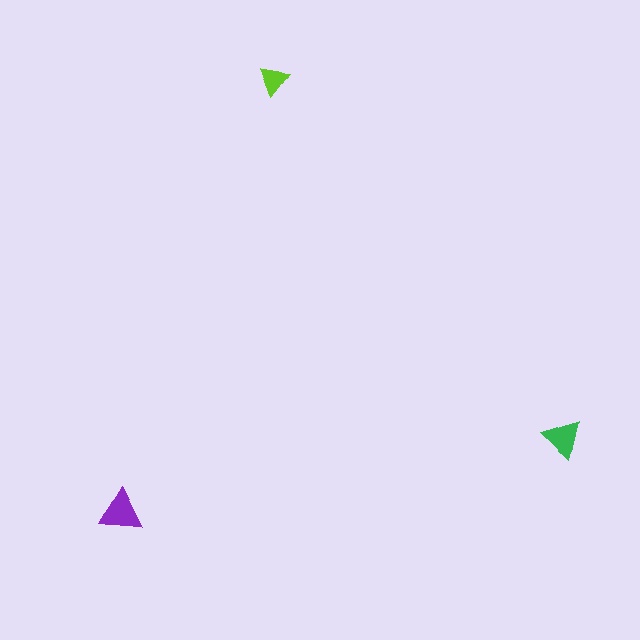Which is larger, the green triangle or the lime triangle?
The green one.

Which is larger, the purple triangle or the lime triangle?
The purple one.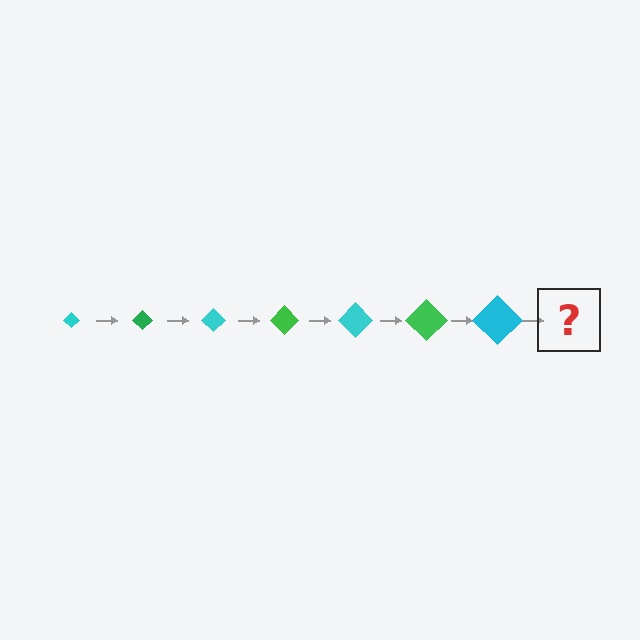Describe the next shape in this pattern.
It should be a green diamond, larger than the previous one.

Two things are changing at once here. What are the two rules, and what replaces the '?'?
The two rules are that the diamond grows larger each step and the color cycles through cyan and green. The '?' should be a green diamond, larger than the previous one.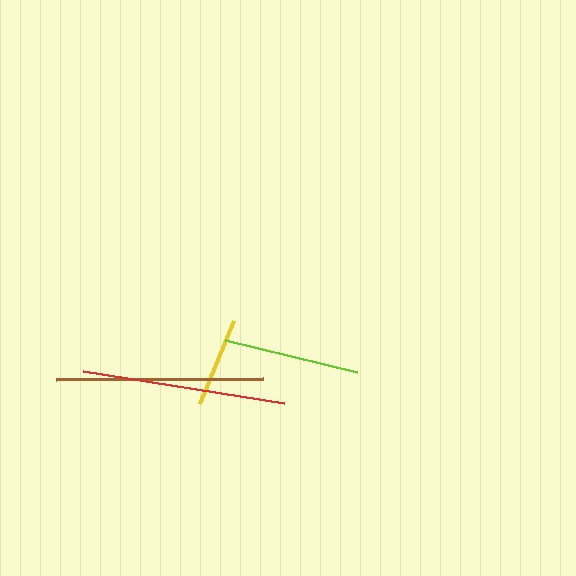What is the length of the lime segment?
The lime segment is approximately 136 pixels long.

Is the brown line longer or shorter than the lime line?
The brown line is longer than the lime line.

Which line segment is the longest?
The brown line is the longest at approximately 208 pixels.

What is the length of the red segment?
The red segment is approximately 203 pixels long.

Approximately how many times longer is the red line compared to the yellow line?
The red line is approximately 2.3 times the length of the yellow line.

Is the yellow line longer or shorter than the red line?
The red line is longer than the yellow line.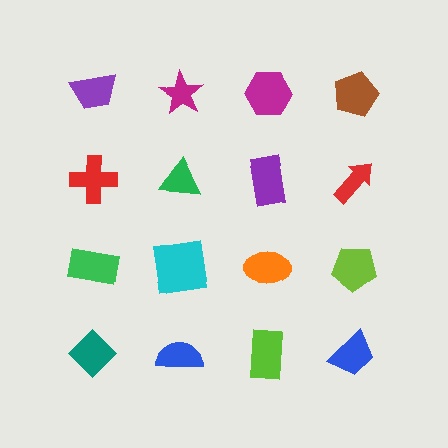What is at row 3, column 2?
A cyan square.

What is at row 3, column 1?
A green rectangle.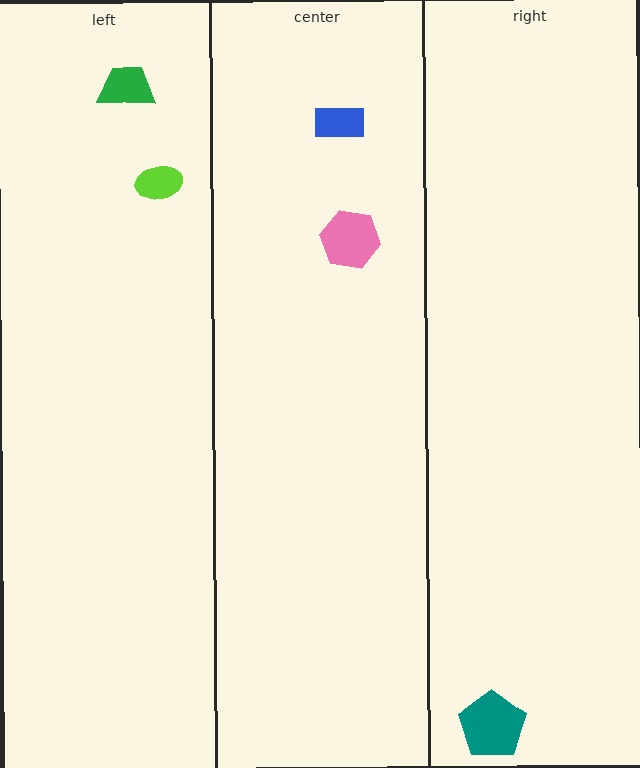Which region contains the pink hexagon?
The center region.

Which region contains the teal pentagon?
The right region.